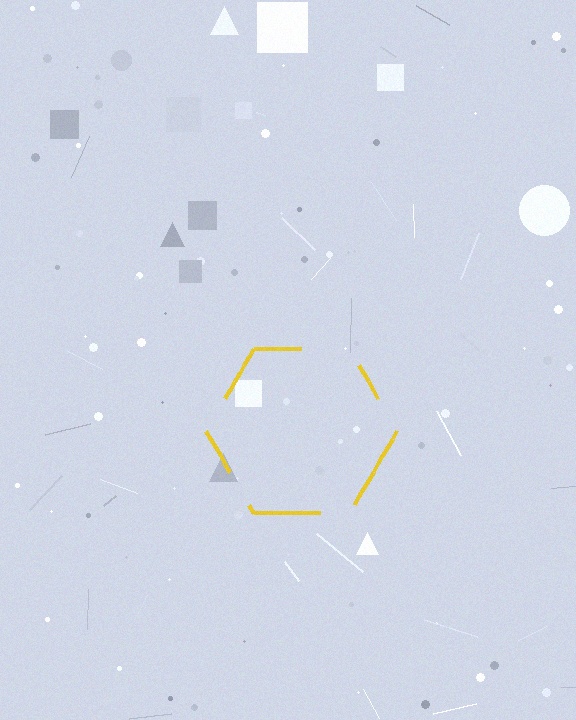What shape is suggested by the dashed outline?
The dashed outline suggests a hexagon.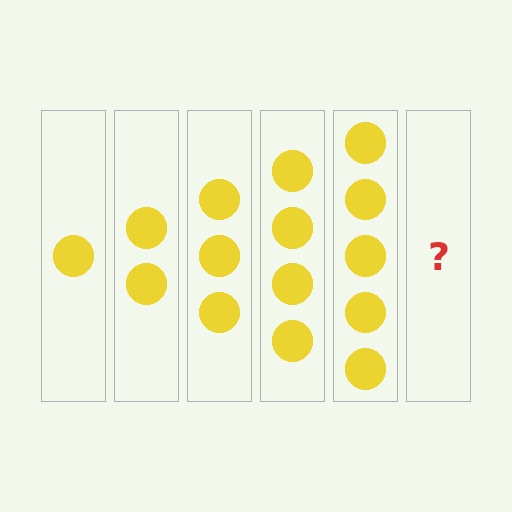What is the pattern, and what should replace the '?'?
The pattern is that each step adds one more circle. The '?' should be 6 circles.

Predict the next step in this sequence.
The next step is 6 circles.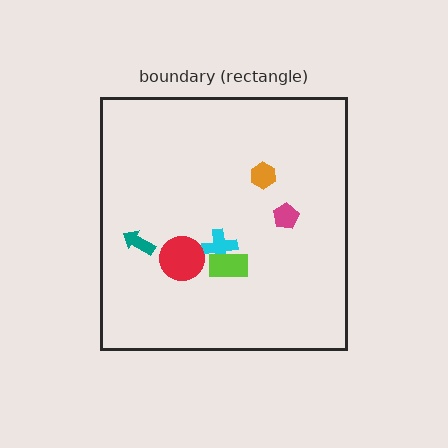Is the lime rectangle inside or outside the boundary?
Inside.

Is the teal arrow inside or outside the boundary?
Inside.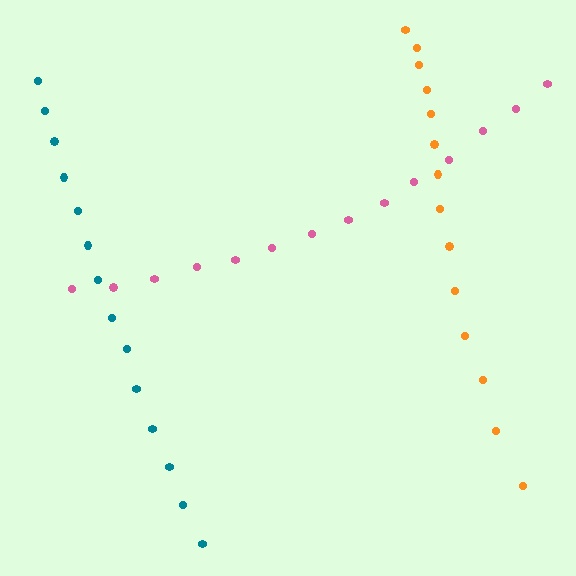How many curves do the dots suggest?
There are 3 distinct paths.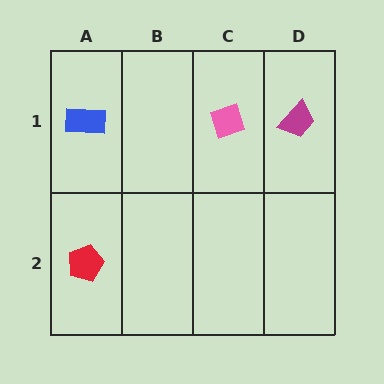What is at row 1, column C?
A pink diamond.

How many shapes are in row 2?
1 shape.